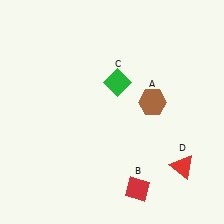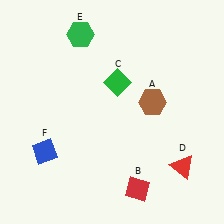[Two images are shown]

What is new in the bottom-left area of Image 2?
A blue diamond (F) was added in the bottom-left area of Image 2.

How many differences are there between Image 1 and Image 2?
There are 2 differences between the two images.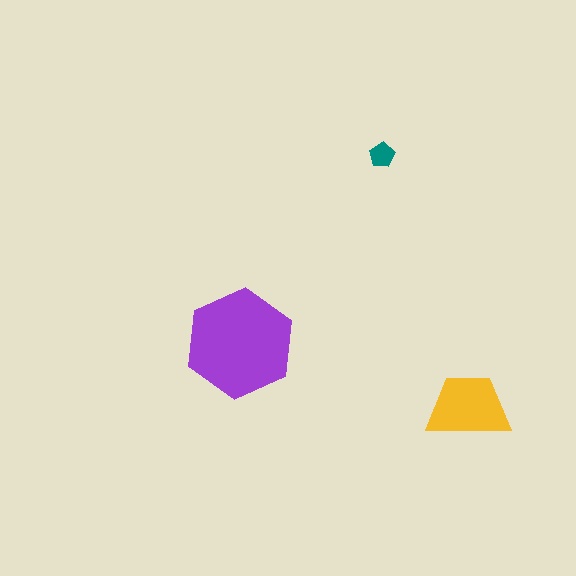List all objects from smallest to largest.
The teal pentagon, the yellow trapezoid, the purple hexagon.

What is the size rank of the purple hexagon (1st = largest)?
1st.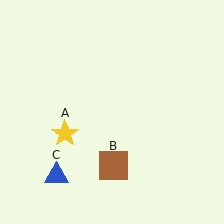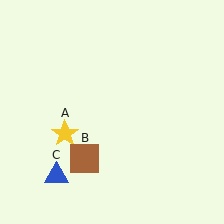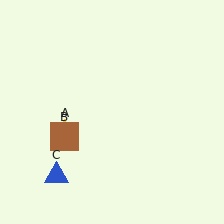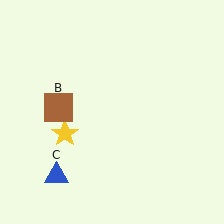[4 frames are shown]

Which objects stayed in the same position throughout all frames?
Yellow star (object A) and blue triangle (object C) remained stationary.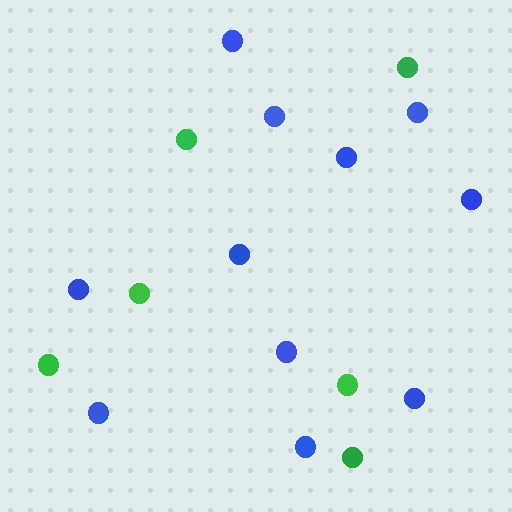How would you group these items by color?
There are 2 groups: one group of blue circles (11) and one group of green circles (6).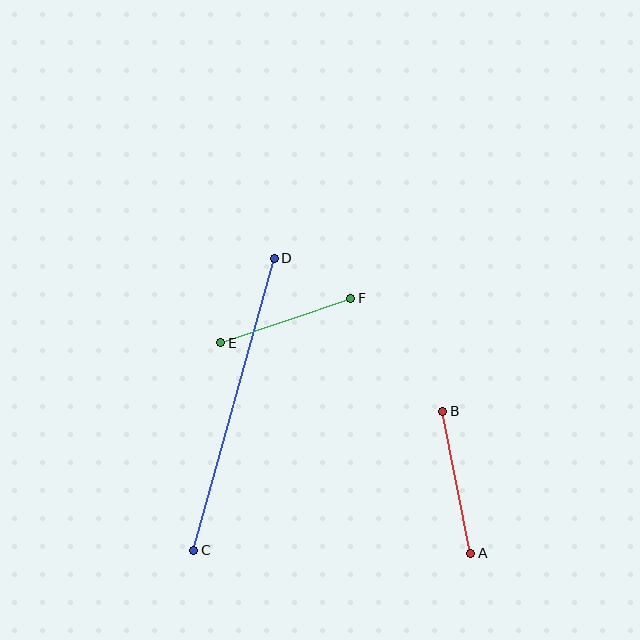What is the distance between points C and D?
The distance is approximately 303 pixels.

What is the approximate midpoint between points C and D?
The midpoint is at approximately (234, 404) pixels.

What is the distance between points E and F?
The distance is approximately 137 pixels.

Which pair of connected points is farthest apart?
Points C and D are farthest apart.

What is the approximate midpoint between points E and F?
The midpoint is at approximately (286, 321) pixels.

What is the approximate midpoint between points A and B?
The midpoint is at approximately (457, 482) pixels.